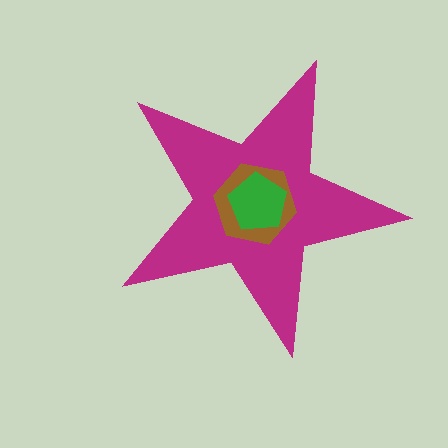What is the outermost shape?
The magenta star.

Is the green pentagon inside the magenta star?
Yes.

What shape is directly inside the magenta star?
The brown hexagon.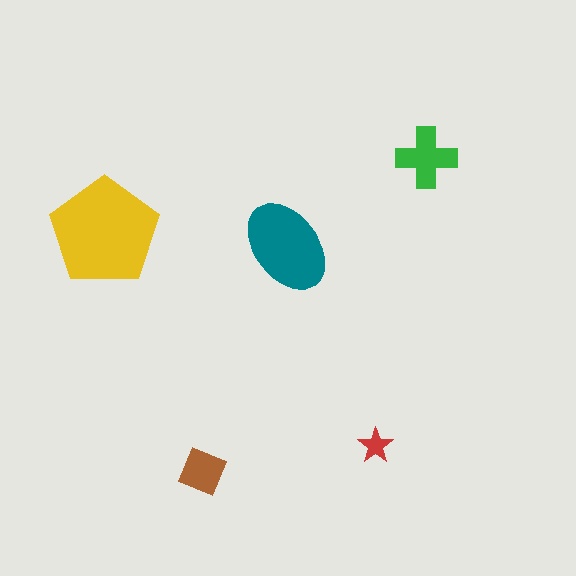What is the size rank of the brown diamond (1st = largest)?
4th.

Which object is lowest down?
The brown diamond is bottommost.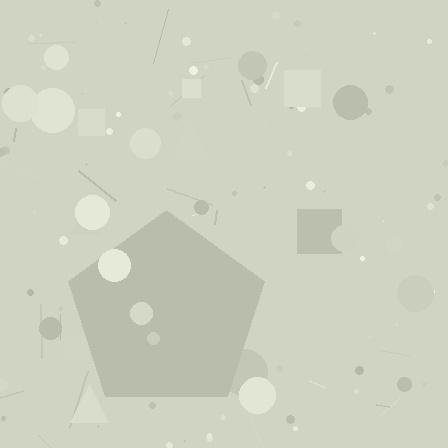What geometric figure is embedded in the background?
A pentagon is embedded in the background.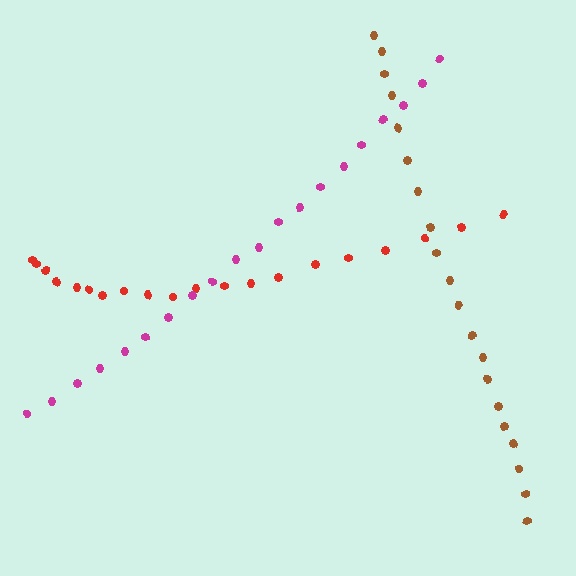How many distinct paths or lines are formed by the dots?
There are 3 distinct paths.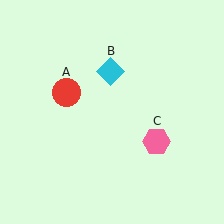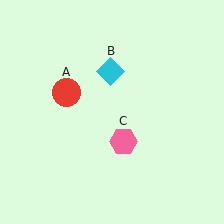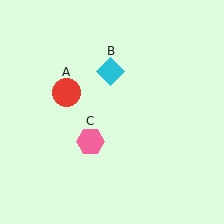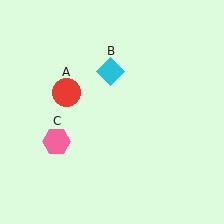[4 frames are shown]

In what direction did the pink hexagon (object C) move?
The pink hexagon (object C) moved left.